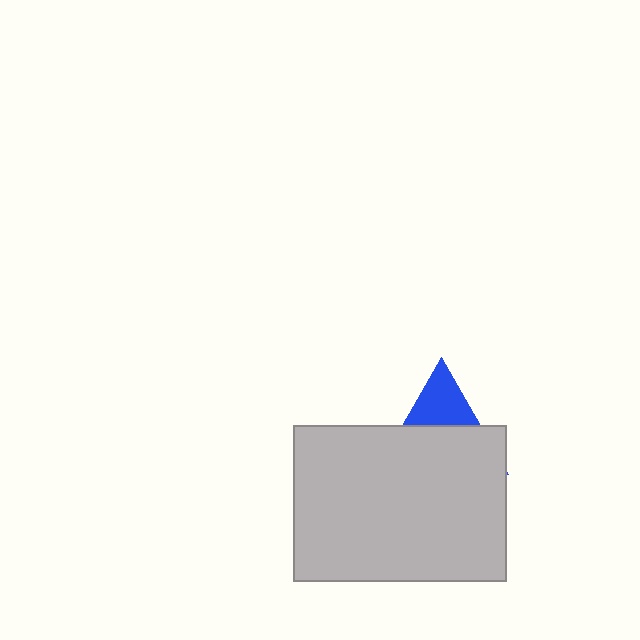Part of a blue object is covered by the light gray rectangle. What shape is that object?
It is a triangle.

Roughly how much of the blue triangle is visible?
A small part of it is visible (roughly 34%).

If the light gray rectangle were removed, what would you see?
You would see the complete blue triangle.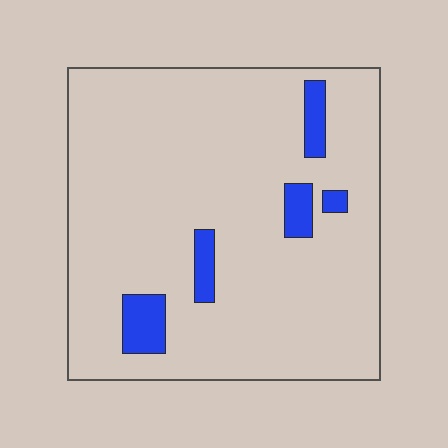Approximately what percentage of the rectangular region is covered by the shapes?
Approximately 10%.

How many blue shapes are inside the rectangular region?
5.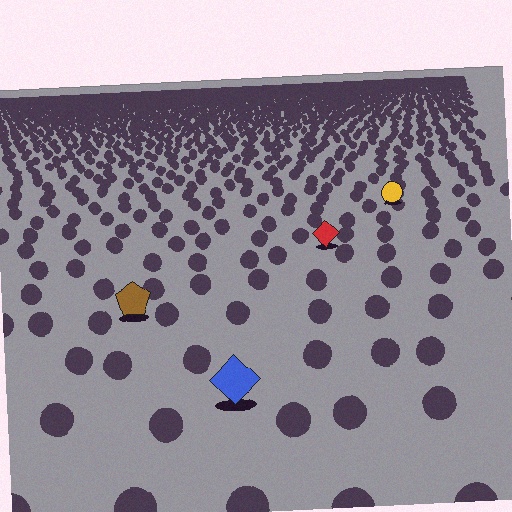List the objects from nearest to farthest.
From nearest to farthest: the blue diamond, the brown pentagon, the red diamond, the yellow circle.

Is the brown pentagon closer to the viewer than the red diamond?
Yes. The brown pentagon is closer — you can tell from the texture gradient: the ground texture is coarser near it.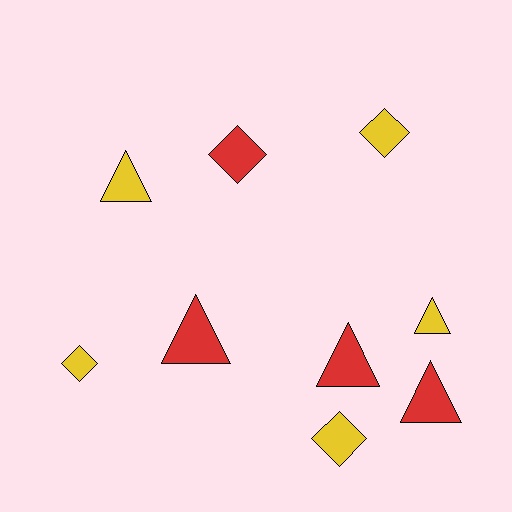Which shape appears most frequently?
Triangle, with 5 objects.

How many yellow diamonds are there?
There are 3 yellow diamonds.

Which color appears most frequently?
Yellow, with 5 objects.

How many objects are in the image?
There are 9 objects.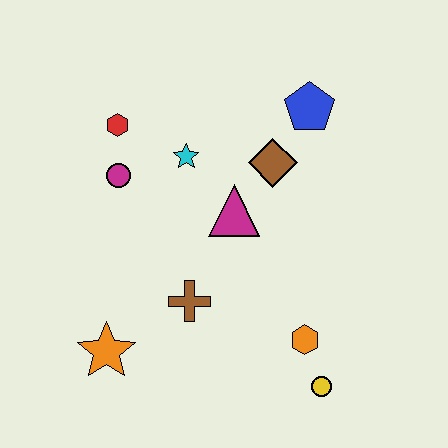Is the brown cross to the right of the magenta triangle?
No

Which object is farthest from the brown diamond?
The orange star is farthest from the brown diamond.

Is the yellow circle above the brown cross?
No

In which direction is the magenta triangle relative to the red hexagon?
The magenta triangle is to the right of the red hexagon.